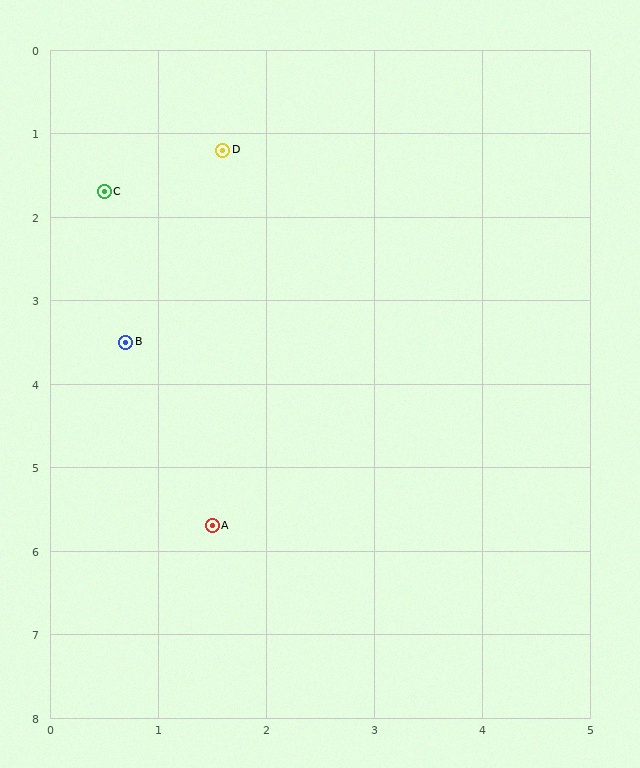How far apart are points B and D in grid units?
Points B and D are about 2.5 grid units apart.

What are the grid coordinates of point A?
Point A is at approximately (1.5, 5.7).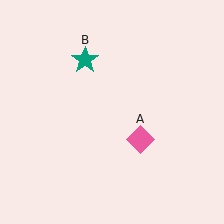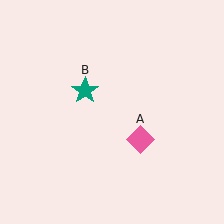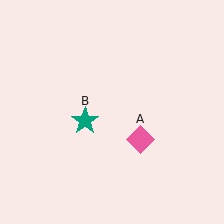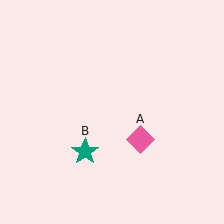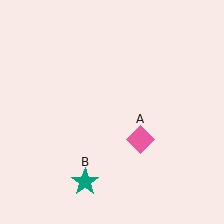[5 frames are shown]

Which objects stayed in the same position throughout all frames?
Pink diamond (object A) remained stationary.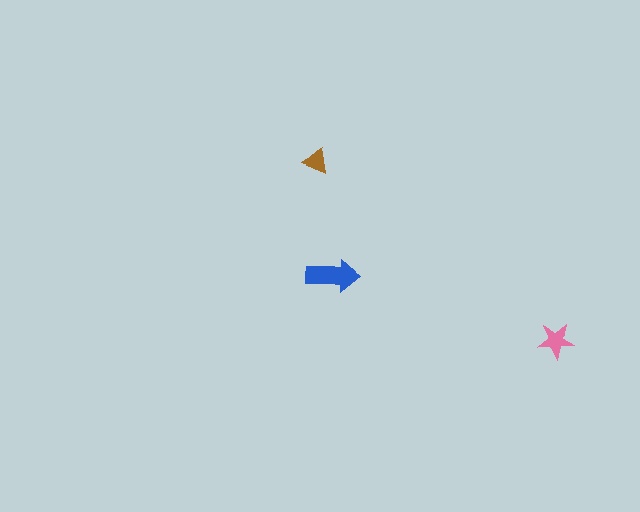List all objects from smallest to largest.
The brown triangle, the pink star, the blue arrow.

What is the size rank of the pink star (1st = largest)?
2nd.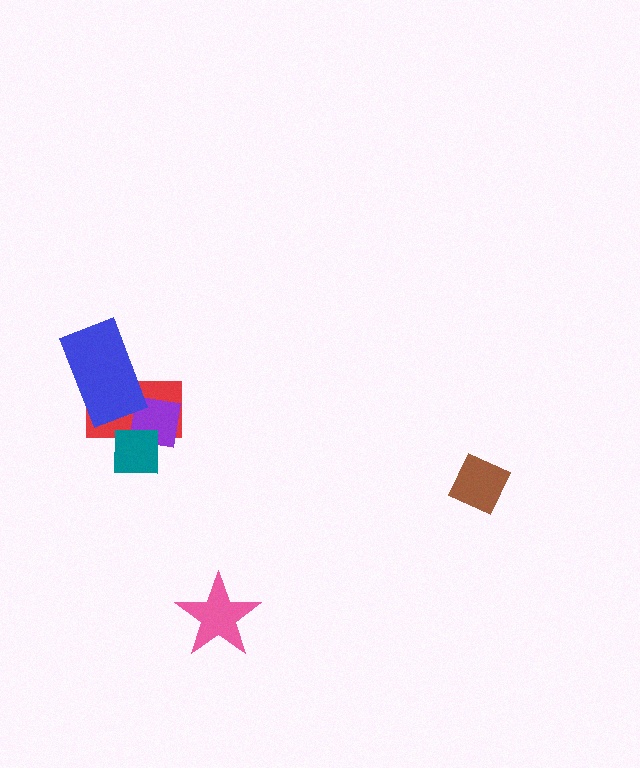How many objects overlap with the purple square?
3 objects overlap with the purple square.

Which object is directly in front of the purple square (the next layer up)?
The teal square is directly in front of the purple square.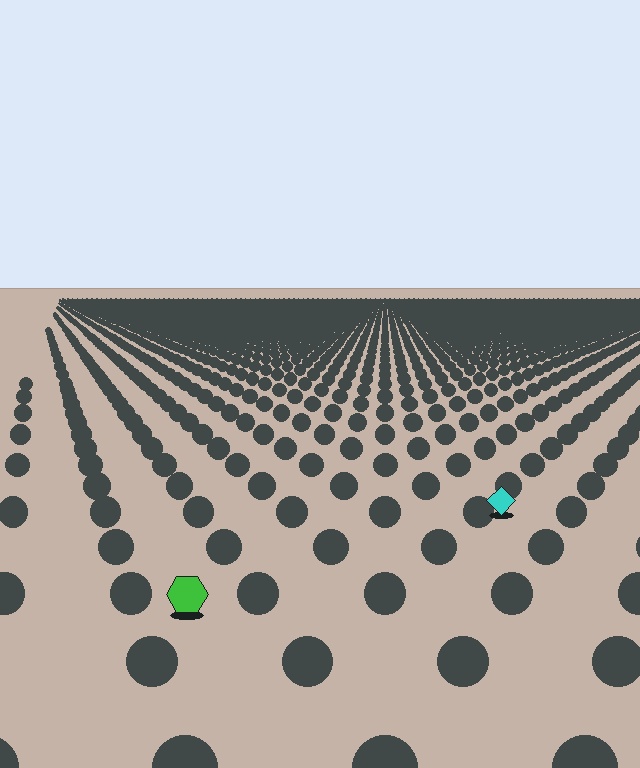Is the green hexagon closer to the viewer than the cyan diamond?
Yes. The green hexagon is closer — you can tell from the texture gradient: the ground texture is coarser near it.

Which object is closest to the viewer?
The green hexagon is closest. The texture marks near it are larger and more spread out.